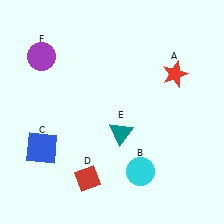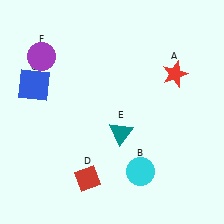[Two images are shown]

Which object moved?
The blue square (C) moved up.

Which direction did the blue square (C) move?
The blue square (C) moved up.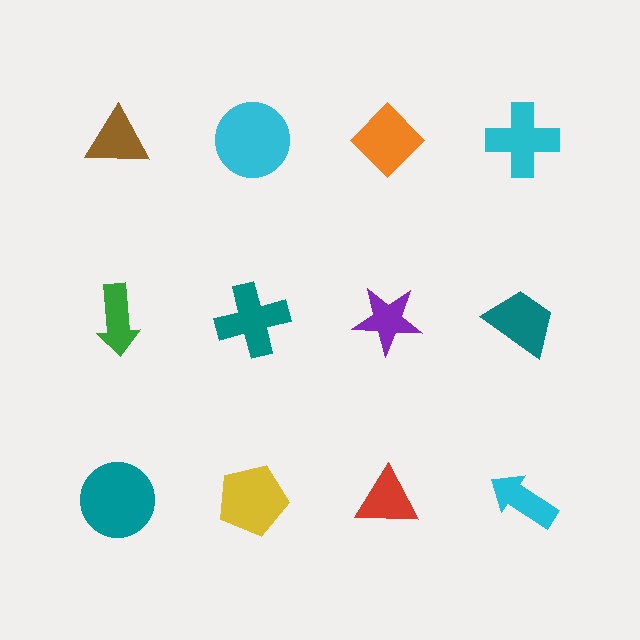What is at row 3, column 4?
A cyan arrow.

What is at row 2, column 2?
A teal cross.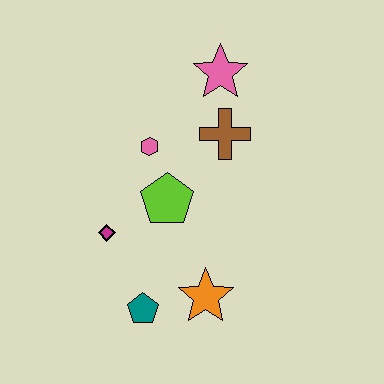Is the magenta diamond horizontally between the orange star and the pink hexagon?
No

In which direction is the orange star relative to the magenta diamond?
The orange star is to the right of the magenta diamond.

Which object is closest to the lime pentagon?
The pink hexagon is closest to the lime pentagon.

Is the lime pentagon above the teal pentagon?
Yes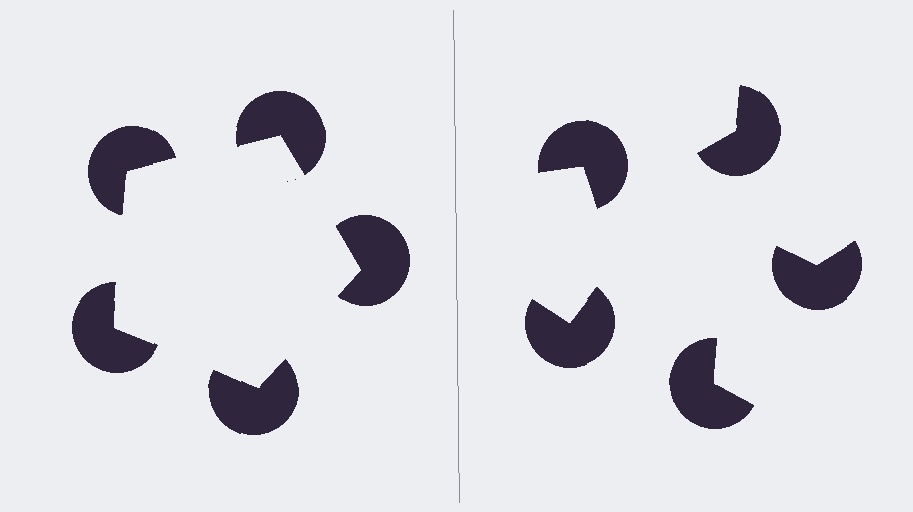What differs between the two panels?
The pac-man discs are positioned identically on both sides; only the wedge orientations differ. On the left they align to a pentagon; on the right they are misaligned.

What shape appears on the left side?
An illusory pentagon.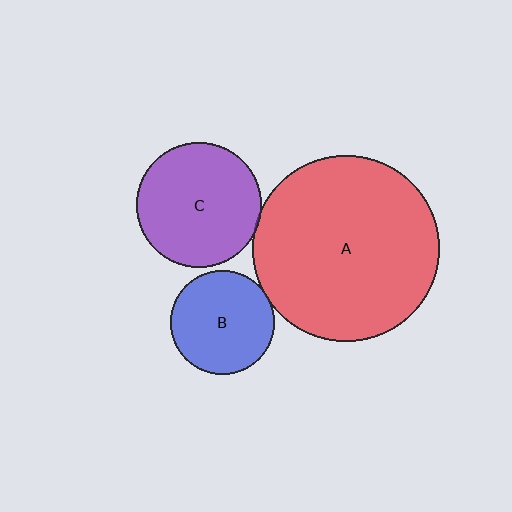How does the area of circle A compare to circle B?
Approximately 3.2 times.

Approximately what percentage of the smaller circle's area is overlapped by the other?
Approximately 5%.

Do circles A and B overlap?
Yes.